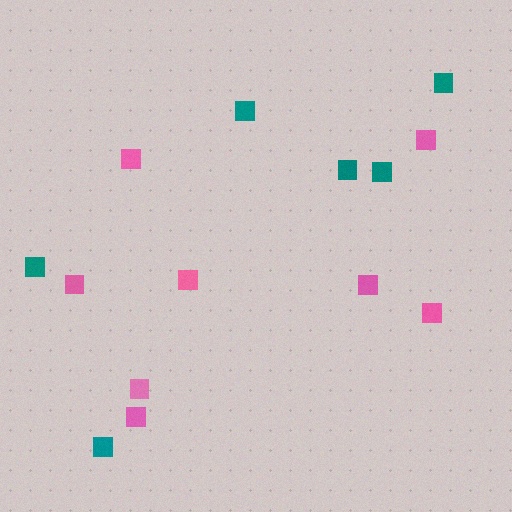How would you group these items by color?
There are 2 groups: one group of teal squares (6) and one group of pink squares (8).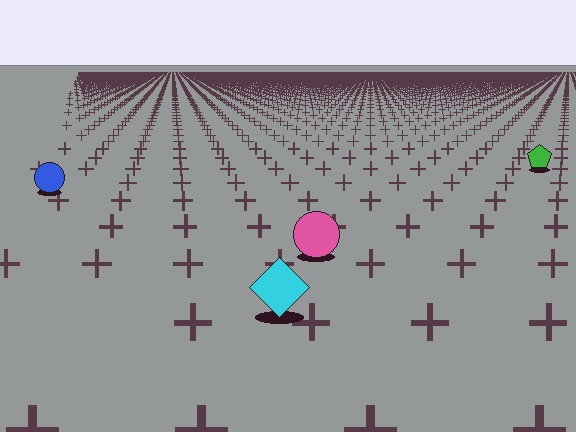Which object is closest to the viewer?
The cyan diamond is closest. The texture marks near it are larger and more spread out.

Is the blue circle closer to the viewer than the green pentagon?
Yes. The blue circle is closer — you can tell from the texture gradient: the ground texture is coarser near it.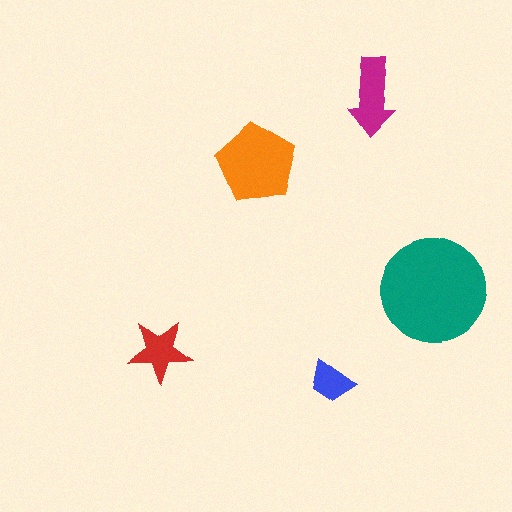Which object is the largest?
The teal circle.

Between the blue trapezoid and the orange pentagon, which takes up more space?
The orange pentagon.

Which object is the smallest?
The blue trapezoid.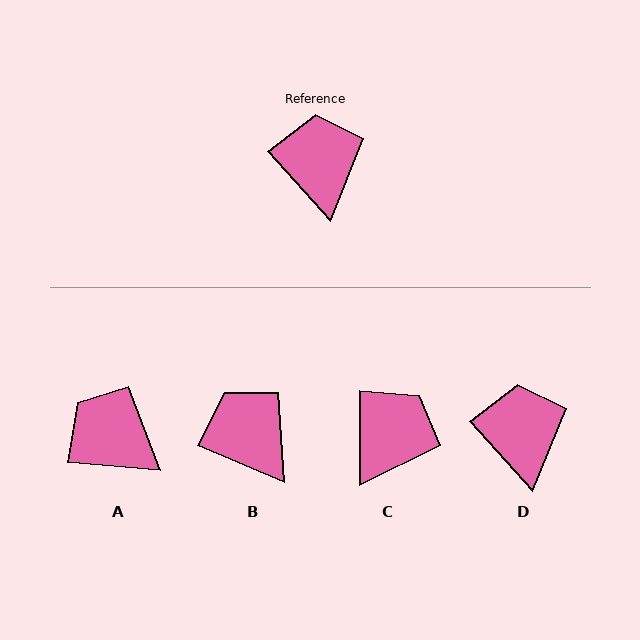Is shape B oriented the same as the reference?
No, it is off by about 26 degrees.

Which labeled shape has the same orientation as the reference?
D.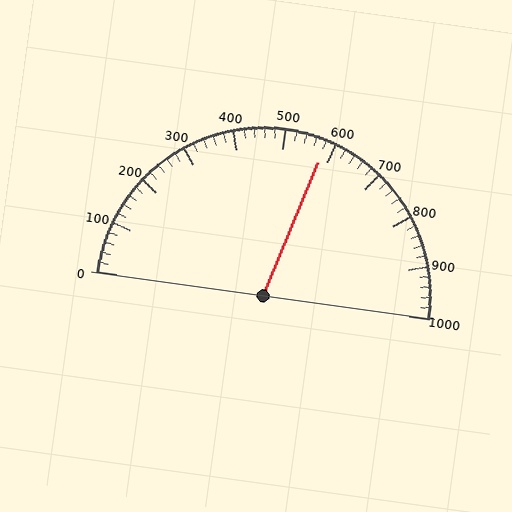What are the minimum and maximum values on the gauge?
The gauge ranges from 0 to 1000.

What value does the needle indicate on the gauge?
The needle indicates approximately 580.